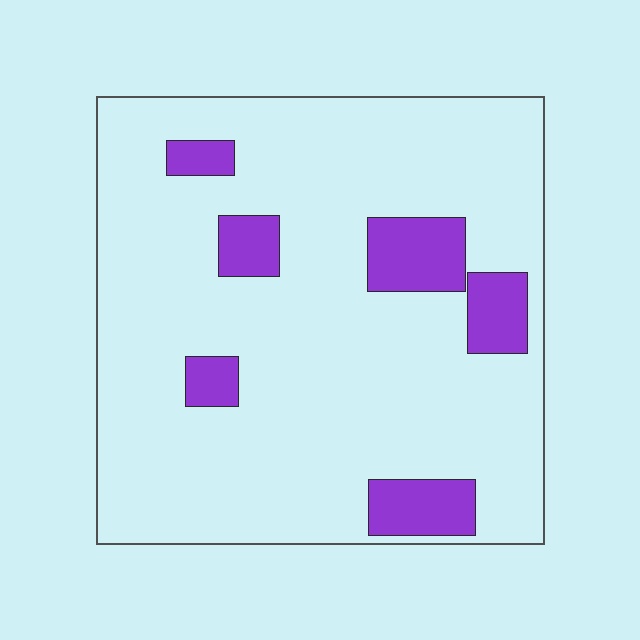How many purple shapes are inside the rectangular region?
6.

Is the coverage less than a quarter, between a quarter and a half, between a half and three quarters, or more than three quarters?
Less than a quarter.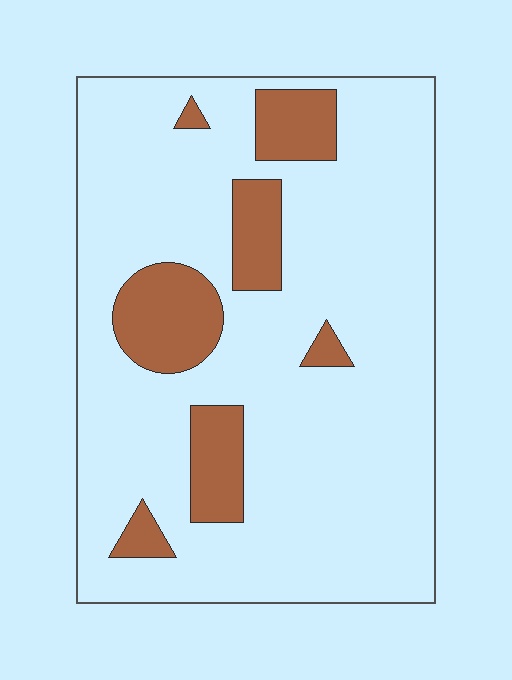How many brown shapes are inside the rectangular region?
7.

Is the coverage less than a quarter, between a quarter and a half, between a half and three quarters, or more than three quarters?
Less than a quarter.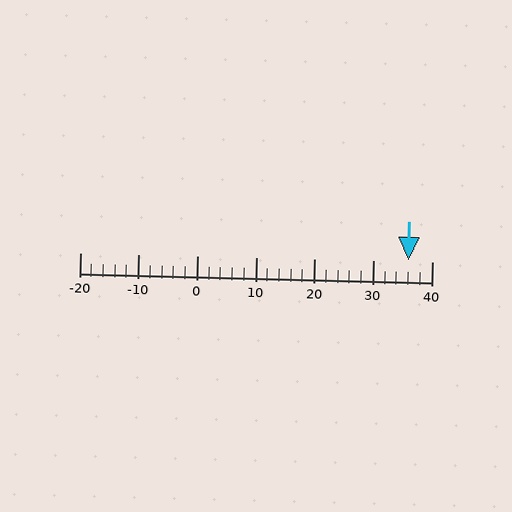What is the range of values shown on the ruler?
The ruler shows values from -20 to 40.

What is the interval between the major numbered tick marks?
The major tick marks are spaced 10 units apart.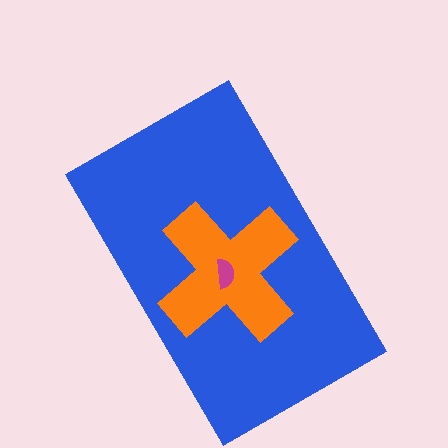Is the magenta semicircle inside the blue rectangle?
Yes.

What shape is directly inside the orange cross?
The magenta semicircle.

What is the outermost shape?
The blue rectangle.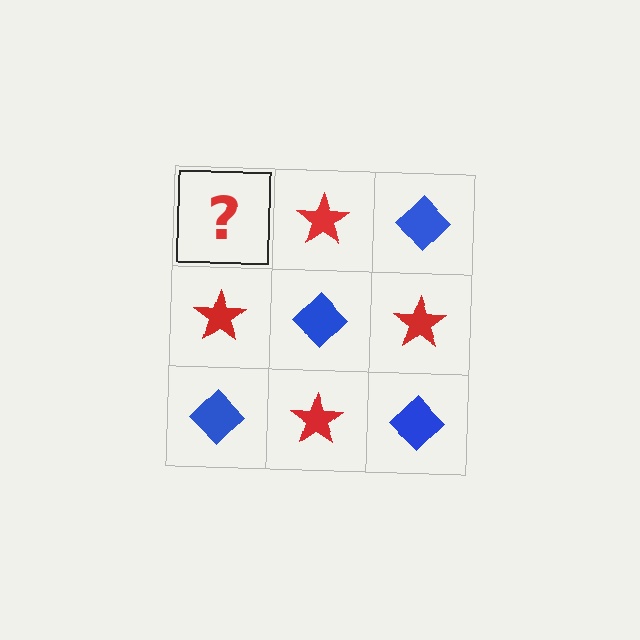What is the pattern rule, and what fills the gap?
The rule is that it alternates blue diamond and red star in a checkerboard pattern. The gap should be filled with a blue diamond.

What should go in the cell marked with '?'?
The missing cell should contain a blue diamond.